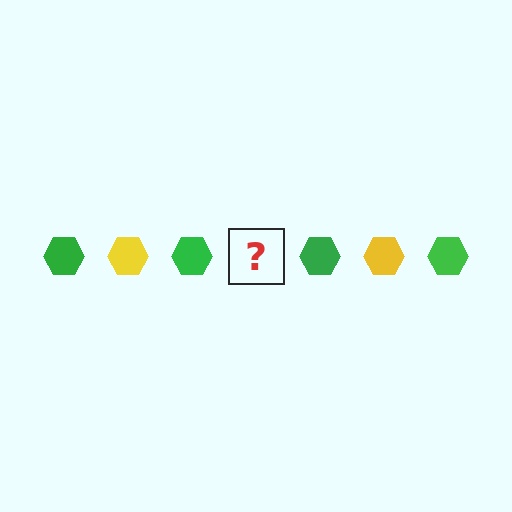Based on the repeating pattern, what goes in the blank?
The blank should be a yellow hexagon.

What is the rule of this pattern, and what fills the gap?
The rule is that the pattern cycles through green, yellow hexagons. The gap should be filled with a yellow hexagon.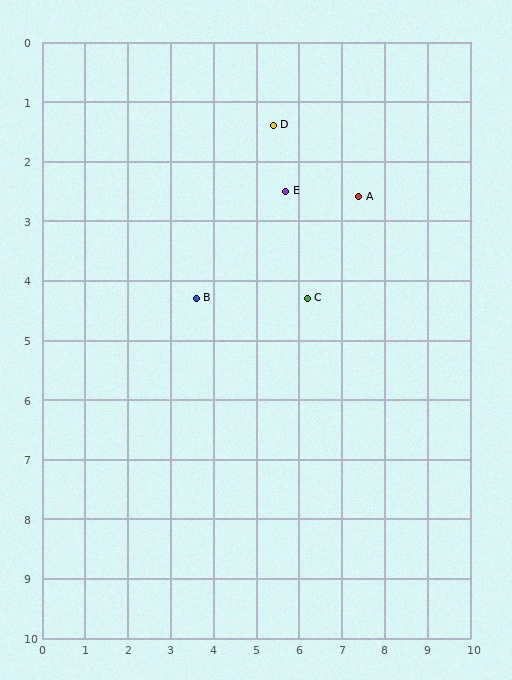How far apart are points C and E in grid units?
Points C and E are about 1.9 grid units apart.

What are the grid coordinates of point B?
Point B is at approximately (3.6, 4.3).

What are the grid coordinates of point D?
Point D is at approximately (5.4, 1.4).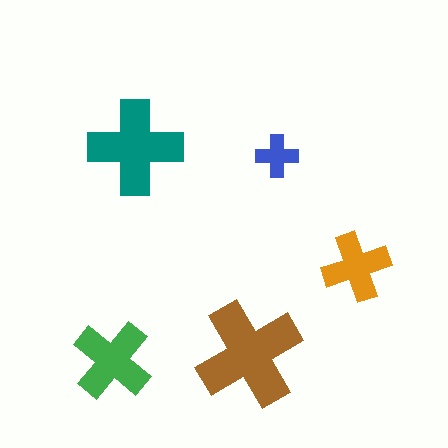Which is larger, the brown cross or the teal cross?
The brown one.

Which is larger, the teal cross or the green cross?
The teal one.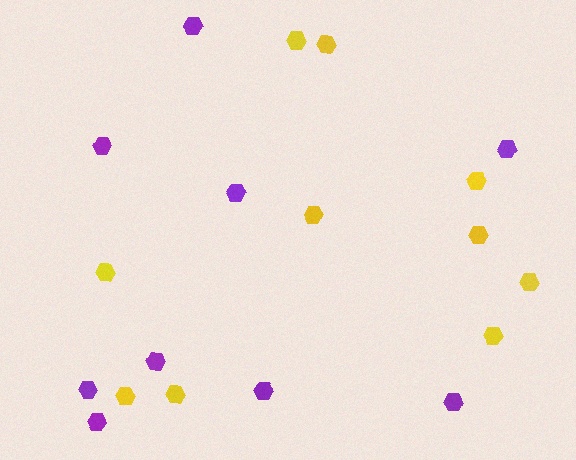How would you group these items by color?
There are 2 groups: one group of yellow hexagons (10) and one group of purple hexagons (9).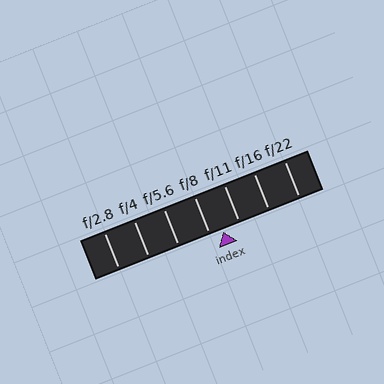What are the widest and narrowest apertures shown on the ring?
The widest aperture shown is f/2.8 and the narrowest is f/22.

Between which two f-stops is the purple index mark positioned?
The index mark is between f/8 and f/11.